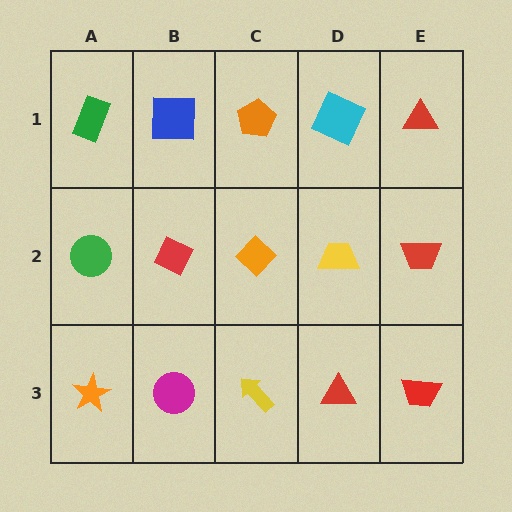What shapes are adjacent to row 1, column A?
A green circle (row 2, column A), a blue square (row 1, column B).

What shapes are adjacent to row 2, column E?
A red triangle (row 1, column E), a red trapezoid (row 3, column E), a yellow trapezoid (row 2, column D).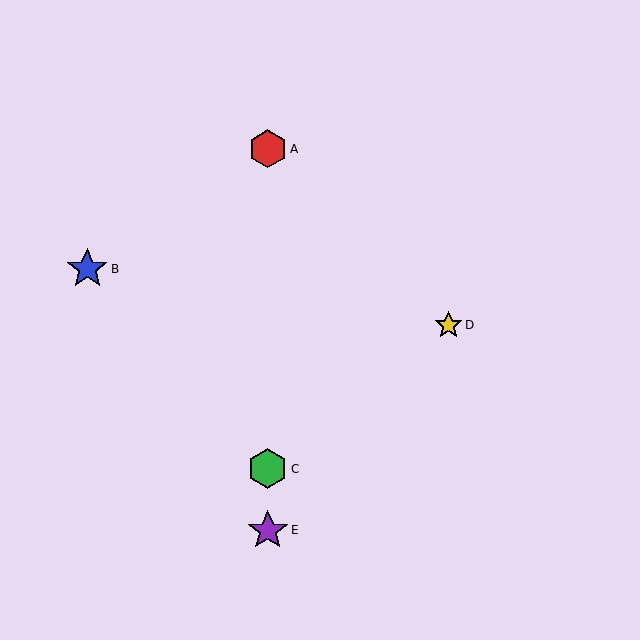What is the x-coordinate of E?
Object E is at x≈268.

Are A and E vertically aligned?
Yes, both are at x≈268.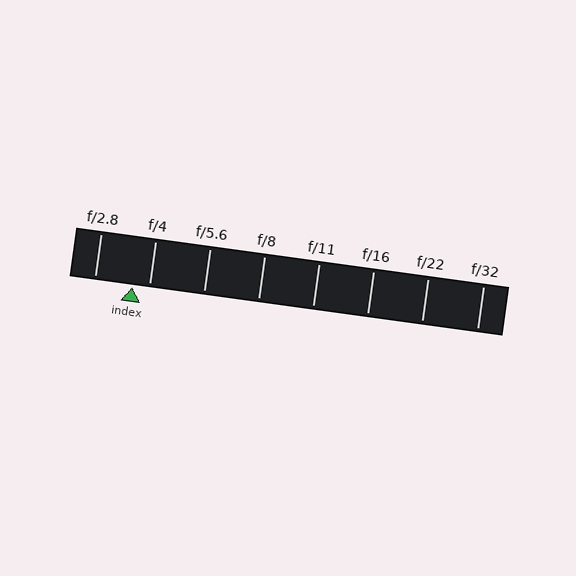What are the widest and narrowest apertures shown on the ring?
The widest aperture shown is f/2.8 and the narrowest is f/32.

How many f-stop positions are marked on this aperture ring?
There are 8 f-stop positions marked.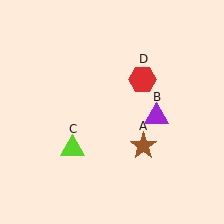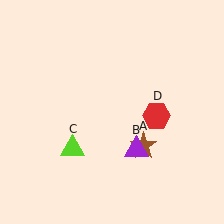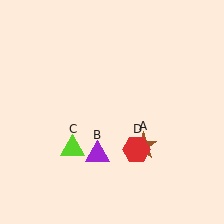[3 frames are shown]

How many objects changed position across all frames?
2 objects changed position: purple triangle (object B), red hexagon (object D).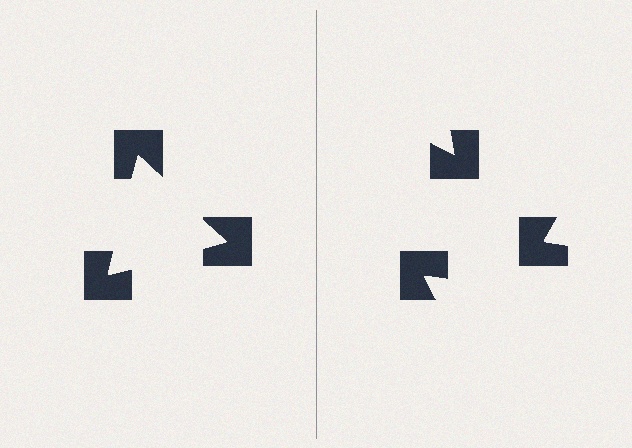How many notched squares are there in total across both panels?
6 — 3 on each side.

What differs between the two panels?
The notched squares are positioned identically on both sides; only the wedge orientations differ. On the left they align to a triangle; on the right they are misaligned.